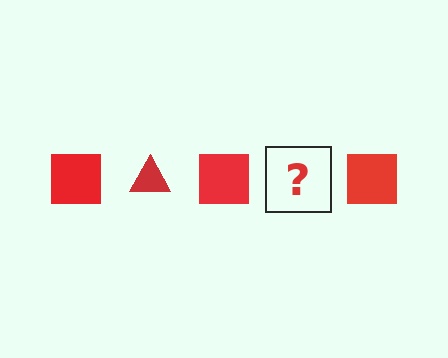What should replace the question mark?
The question mark should be replaced with a red triangle.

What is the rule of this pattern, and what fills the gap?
The rule is that the pattern cycles through square, triangle shapes in red. The gap should be filled with a red triangle.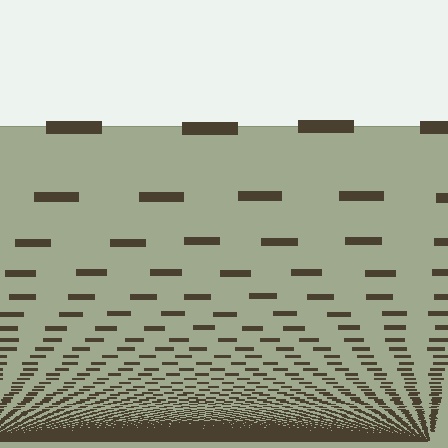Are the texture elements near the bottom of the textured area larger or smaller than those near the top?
Smaller. The gradient is inverted — elements near the bottom are smaller and denser.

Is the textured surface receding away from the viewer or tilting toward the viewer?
The surface appears to tilt toward the viewer. Texture elements get larger and sparser toward the top.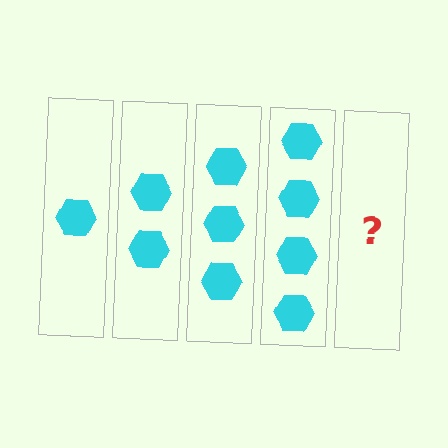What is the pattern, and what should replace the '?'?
The pattern is that each step adds one more hexagon. The '?' should be 5 hexagons.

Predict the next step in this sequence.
The next step is 5 hexagons.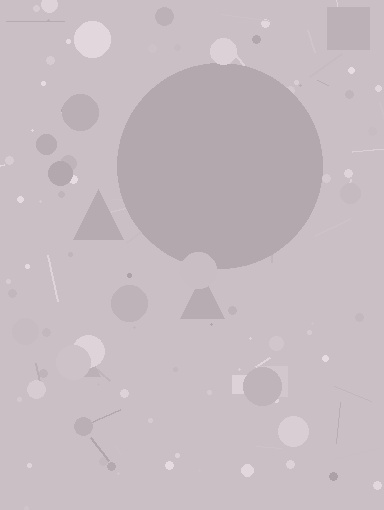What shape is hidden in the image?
A circle is hidden in the image.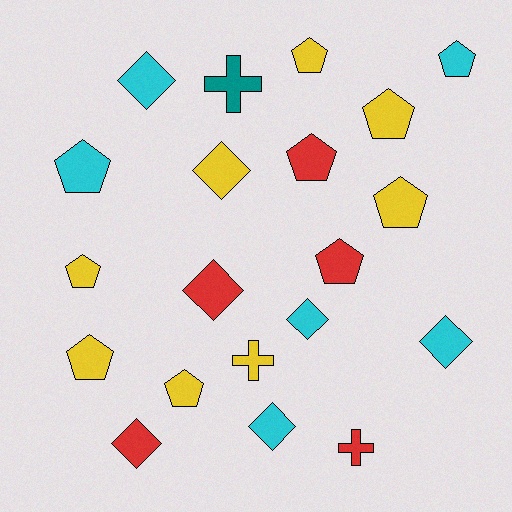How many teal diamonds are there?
There are no teal diamonds.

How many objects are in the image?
There are 20 objects.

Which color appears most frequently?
Yellow, with 8 objects.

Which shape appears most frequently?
Pentagon, with 10 objects.